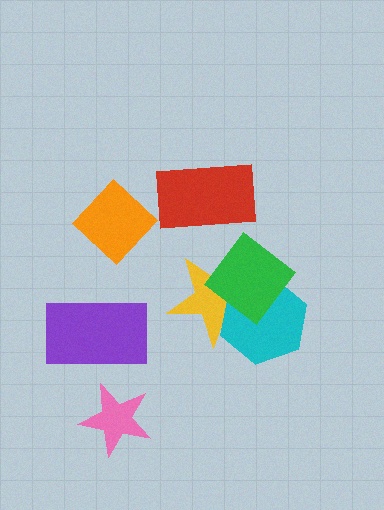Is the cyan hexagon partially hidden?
Yes, it is partially covered by another shape.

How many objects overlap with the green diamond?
2 objects overlap with the green diamond.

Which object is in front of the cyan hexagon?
The green diamond is in front of the cyan hexagon.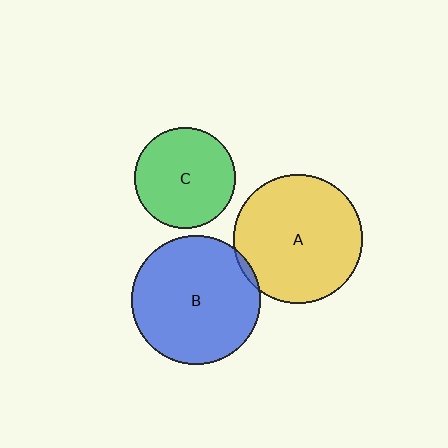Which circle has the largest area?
Circle B (blue).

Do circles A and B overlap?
Yes.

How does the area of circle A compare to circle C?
Approximately 1.6 times.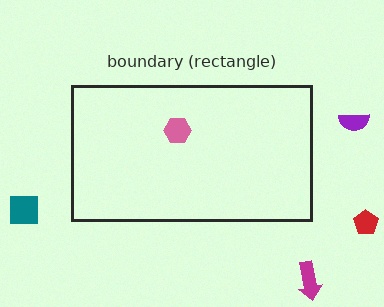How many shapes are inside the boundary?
1 inside, 4 outside.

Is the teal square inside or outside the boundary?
Outside.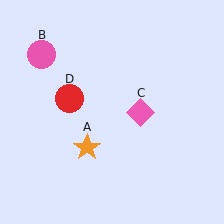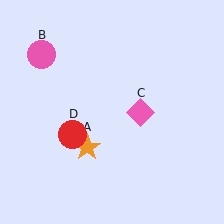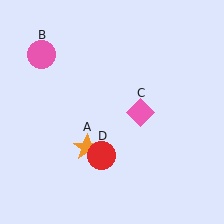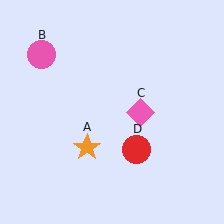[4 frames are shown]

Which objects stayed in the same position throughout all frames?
Orange star (object A) and pink circle (object B) and pink diamond (object C) remained stationary.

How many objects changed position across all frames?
1 object changed position: red circle (object D).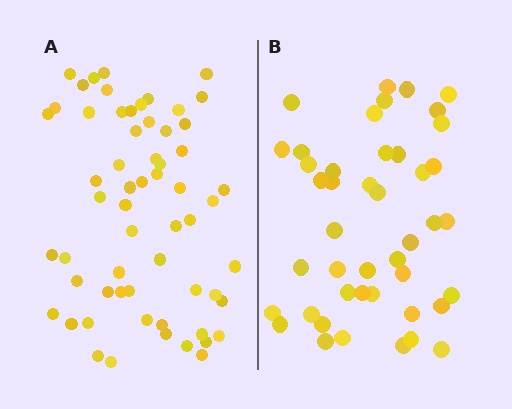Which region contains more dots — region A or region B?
Region A (the left region) has more dots.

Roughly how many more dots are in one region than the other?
Region A has approximately 15 more dots than region B.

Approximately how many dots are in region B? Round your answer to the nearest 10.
About 40 dots. (The exact count is 44, which rounds to 40.)